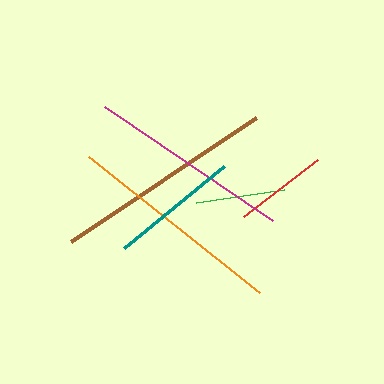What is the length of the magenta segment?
The magenta segment is approximately 203 pixels long.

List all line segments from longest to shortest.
From longest to shortest: brown, orange, magenta, teal, red, green.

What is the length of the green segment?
The green segment is approximately 90 pixels long.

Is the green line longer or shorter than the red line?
The red line is longer than the green line.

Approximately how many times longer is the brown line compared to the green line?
The brown line is approximately 2.5 times the length of the green line.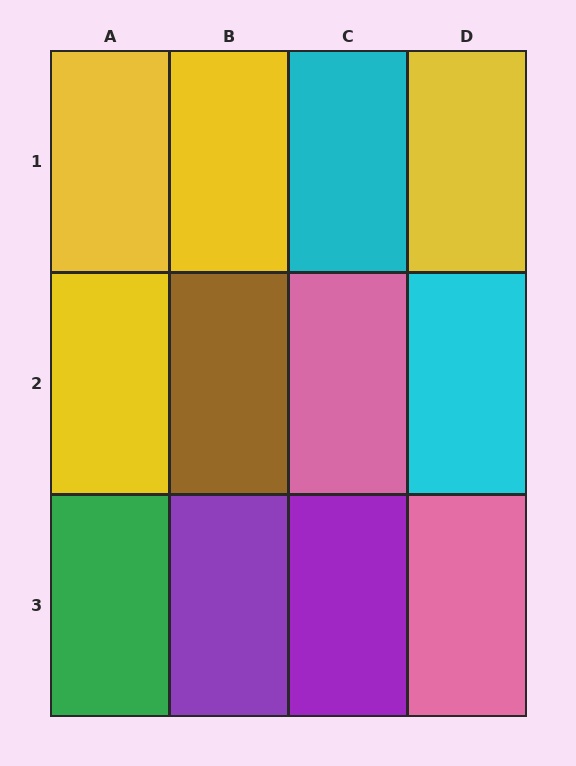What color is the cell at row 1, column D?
Yellow.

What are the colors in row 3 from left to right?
Green, purple, purple, pink.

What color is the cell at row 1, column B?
Yellow.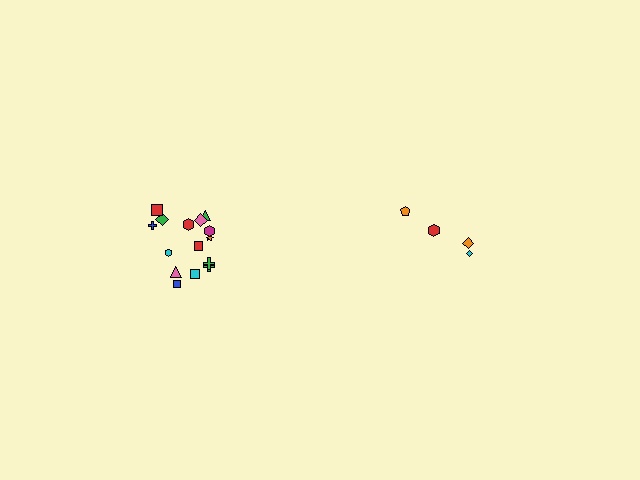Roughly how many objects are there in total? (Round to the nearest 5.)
Roughly 20 objects in total.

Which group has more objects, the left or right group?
The left group.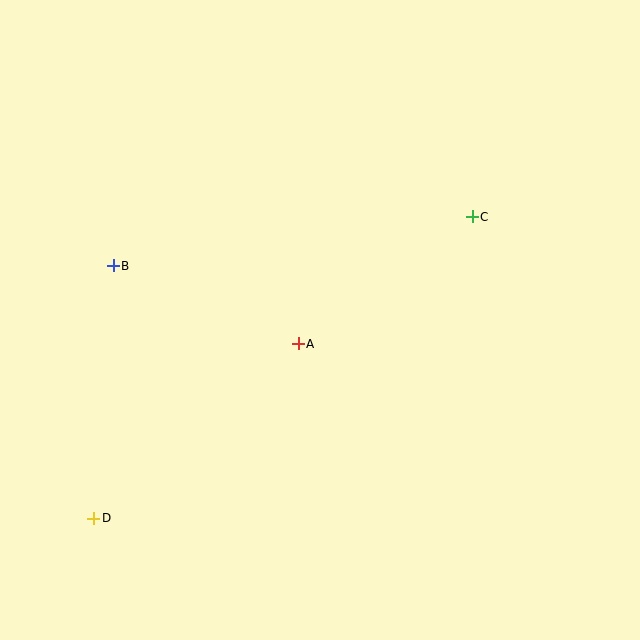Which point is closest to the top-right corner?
Point C is closest to the top-right corner.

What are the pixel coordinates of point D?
Point D is at (94, 518).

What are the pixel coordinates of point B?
Point B is at (113, 266).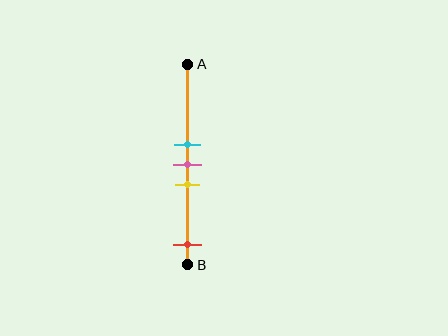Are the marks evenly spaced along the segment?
No, the marks are not evenly spaced.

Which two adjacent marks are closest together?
The cyan and pink marks are the closest adjacent pair.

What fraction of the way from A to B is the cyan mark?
The cyan mark is approximately 40% (0.4) of the way from A to B.